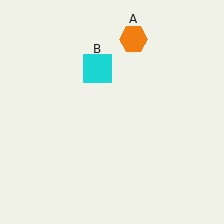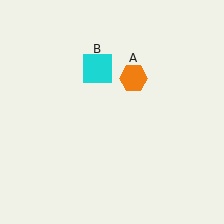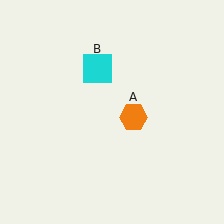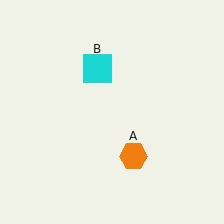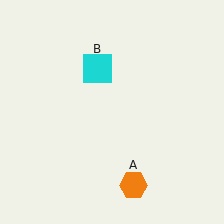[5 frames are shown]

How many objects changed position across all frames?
1 object changed position: orange hexagon (object A).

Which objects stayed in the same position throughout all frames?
Cyan square (object B) remained stationary.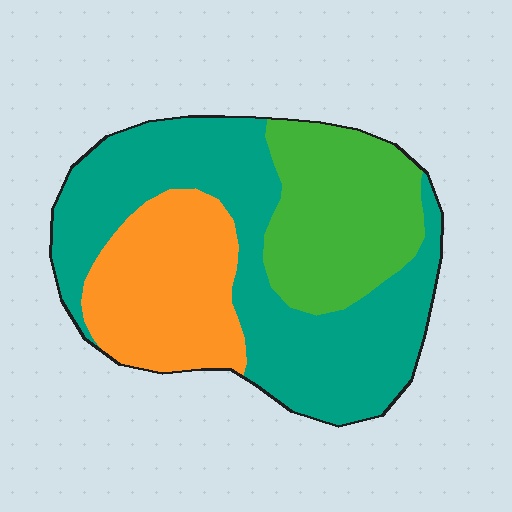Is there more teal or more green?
Teal.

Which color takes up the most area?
Teal, at roughly 50%.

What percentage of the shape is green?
Green takes up between a quarter and a half of the shape.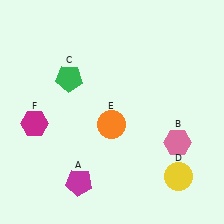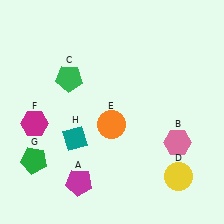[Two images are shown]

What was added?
A green pentagon (G), a teal diamond (H) were added in Image 2.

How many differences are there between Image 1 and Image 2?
There are 2 differences between the two images.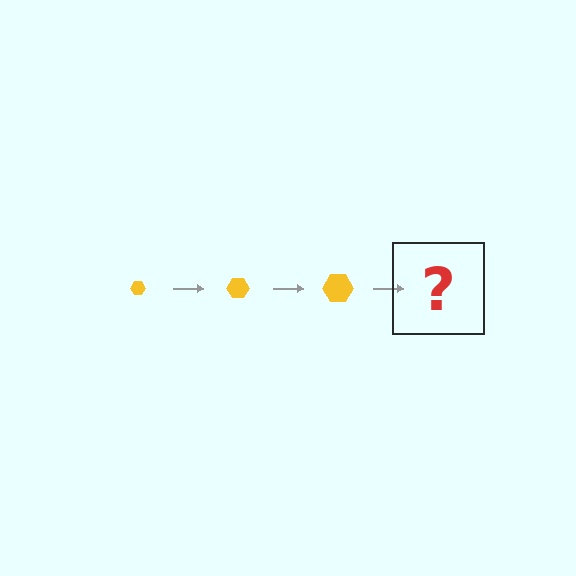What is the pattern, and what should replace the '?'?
The pattern is that the hexagon gets progressively larger each step. The '?' should be a yellow hexagon, larger than the previous one.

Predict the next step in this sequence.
The next step is a yellow hexagon, larger than the previous one.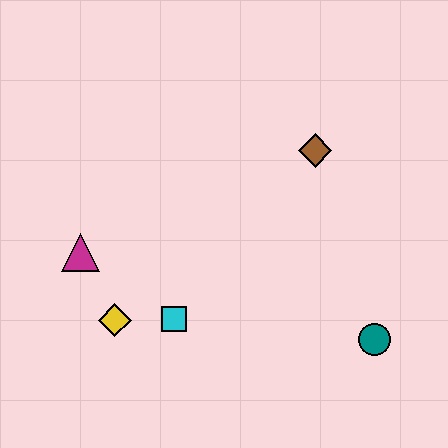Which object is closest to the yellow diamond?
The cyan square is closest to the yellow diamond.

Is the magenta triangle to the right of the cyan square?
No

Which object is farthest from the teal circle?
The magenta triangle is farthest from the teal circle.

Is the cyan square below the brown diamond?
Yes